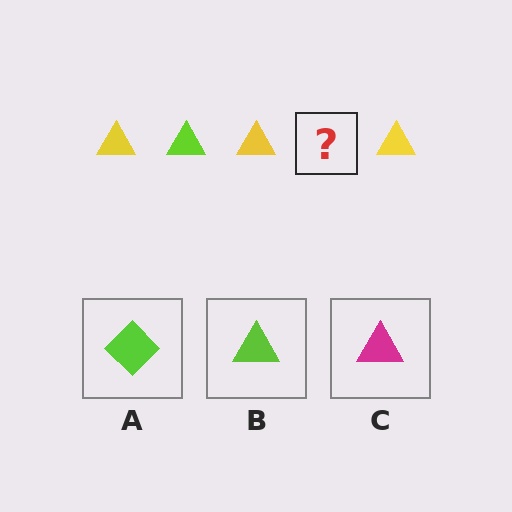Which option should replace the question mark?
Option B.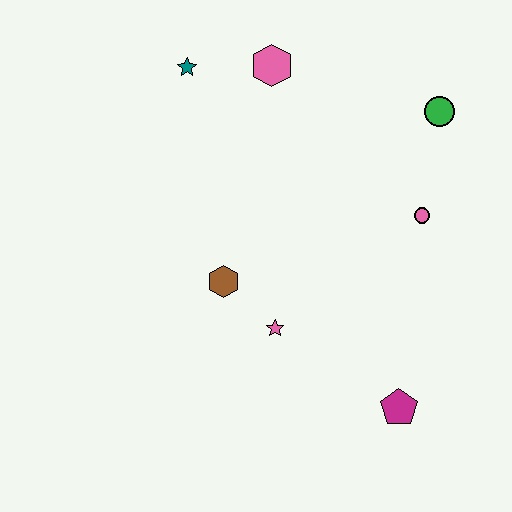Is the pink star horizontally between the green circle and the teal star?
Yes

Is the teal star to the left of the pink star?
Yes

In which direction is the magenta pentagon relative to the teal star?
The magenta pentagon is below the teal star.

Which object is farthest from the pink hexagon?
The magenta pentagon is farthest from the pink hexagon.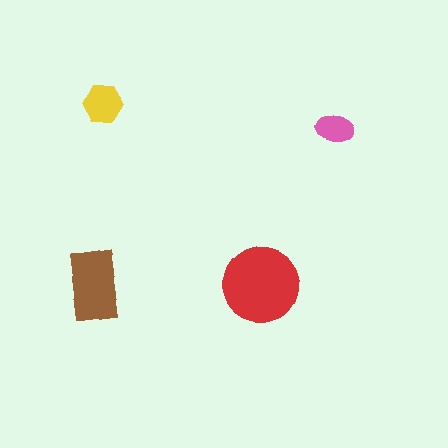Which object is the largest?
The red circle.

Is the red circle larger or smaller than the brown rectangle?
Larger.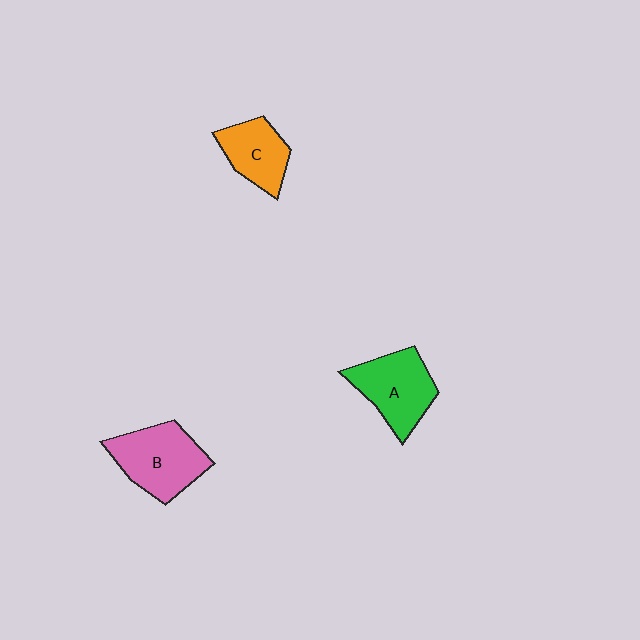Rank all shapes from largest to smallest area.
From largest to smallest: B (pink), A (green), C (orange).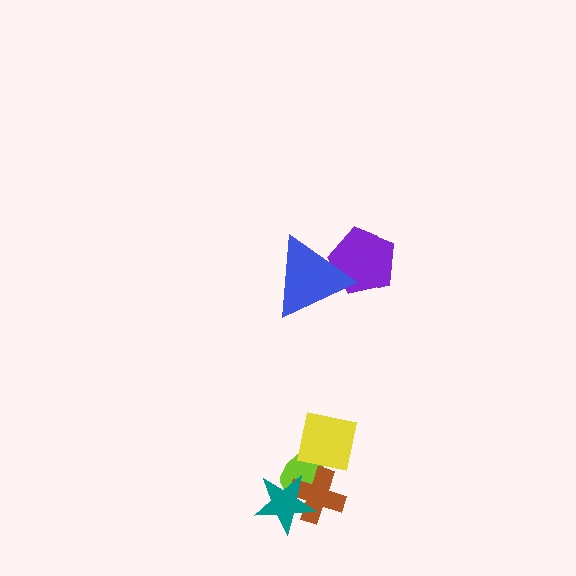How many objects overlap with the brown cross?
3 objects overlap with the brown cross.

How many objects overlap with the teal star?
2 objects overlap with the teal star.